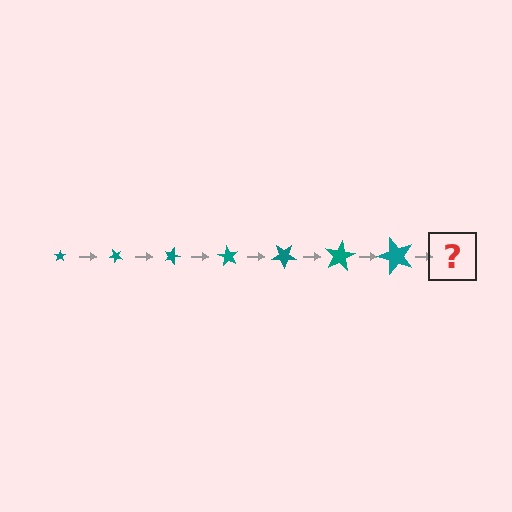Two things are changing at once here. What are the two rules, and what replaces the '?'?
The two rules are that the star grows larger each step and it rotates 45 degrees each step. The '?' should be a star, larger than the previous one and rotated 315 degrees from the start.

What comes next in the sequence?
The next element should be a star, larger than the previous one and rotated 315 degrees from the start.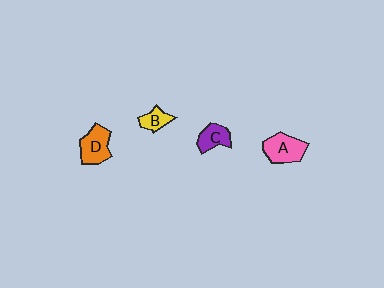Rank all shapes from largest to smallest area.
From largest to smallest: A (pink), D (orange), C (purple), B (yellow).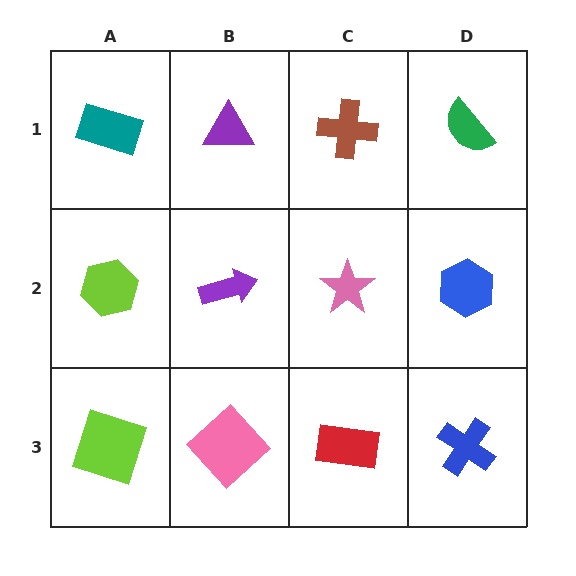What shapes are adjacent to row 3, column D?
A blue hexagon (row 2, column D), a red rectangle (row 3, column C).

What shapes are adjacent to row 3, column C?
A pink star (row 2, column C), a pink diamond (row 3, column B), a blue cross (row 3, column D).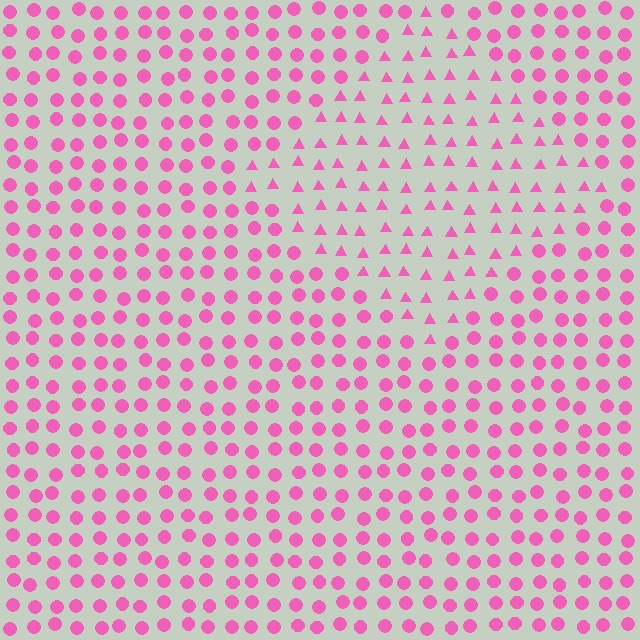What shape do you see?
I see a diamond.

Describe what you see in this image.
The image is filled with small pink elements arranged in a uniform grid. A diamond-shaped region contains triangles, while the surrounding area contains circles. The boundary is defined purely by the change in element shape.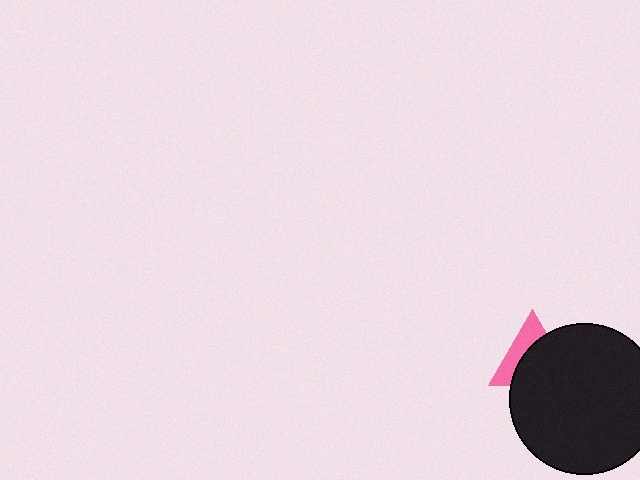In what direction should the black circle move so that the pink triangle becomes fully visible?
The black circle should move toward the lower-right. That is the shortest direction to clear the overlap and leave the pink triangle fully visible.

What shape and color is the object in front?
The object in front is a black circle.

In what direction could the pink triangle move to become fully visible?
The pink triangle could move toward the upper-left. That would shift it out from behind the black circle entirely.